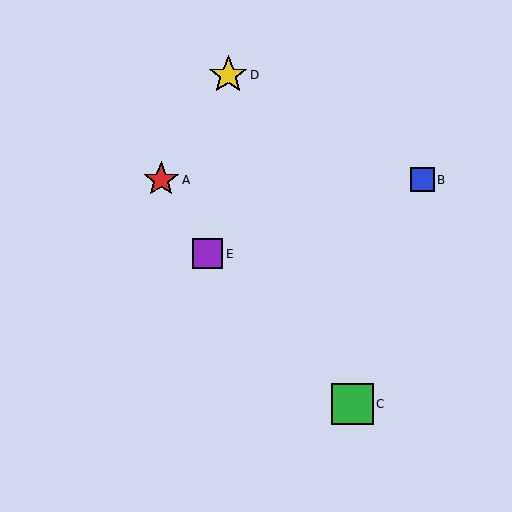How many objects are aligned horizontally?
2 objects (A, B) are aligned horizontally.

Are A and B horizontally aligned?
Yes, both are at y≈180.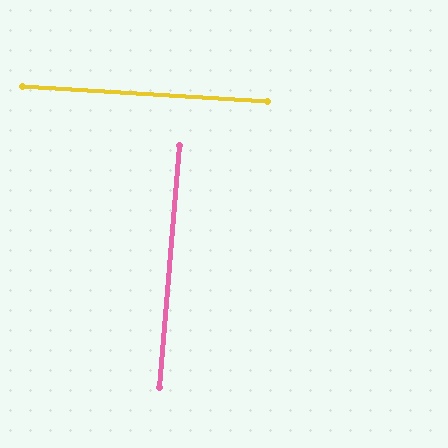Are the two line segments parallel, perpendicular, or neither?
Perpendicular — they meet at approximately 89°.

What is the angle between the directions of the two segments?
Approximately 89 degrees.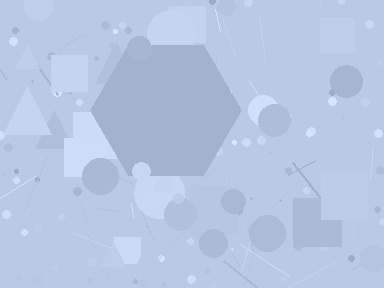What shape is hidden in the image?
A hexagon is hidden in the image.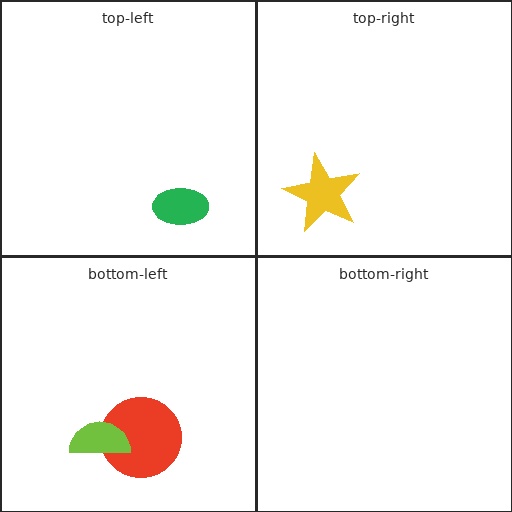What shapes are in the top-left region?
The green ellipse.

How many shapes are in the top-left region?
1.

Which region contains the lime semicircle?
The bottom-left region.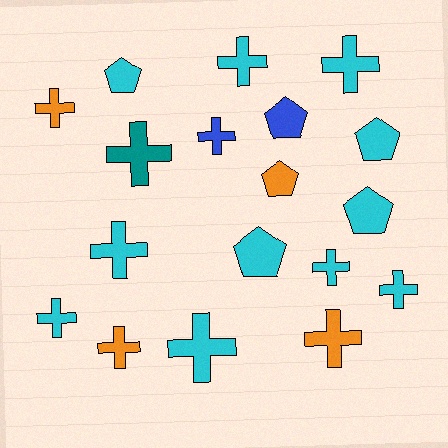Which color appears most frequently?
Cyan, with 11 objects.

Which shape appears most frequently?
Cross, with 12 objects.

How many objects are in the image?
There are 18 objects.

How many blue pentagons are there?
There is 1 blue pentagon.